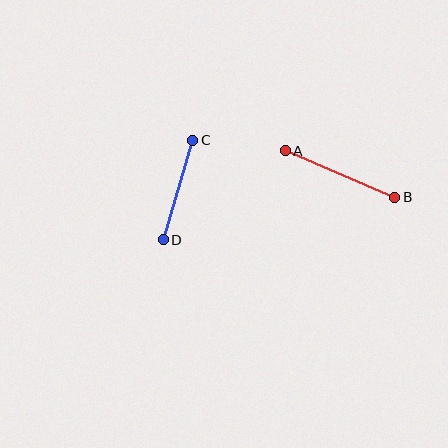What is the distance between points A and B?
The distance is approximately 119 pixels.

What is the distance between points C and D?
The distance is approximately 104 pixels.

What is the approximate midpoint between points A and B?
The midpoint is at approximately (340, 174) pixels.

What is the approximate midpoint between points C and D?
The midpoint is at approximately (178, 190) pixels.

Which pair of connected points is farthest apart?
Points A and B are farthest apart.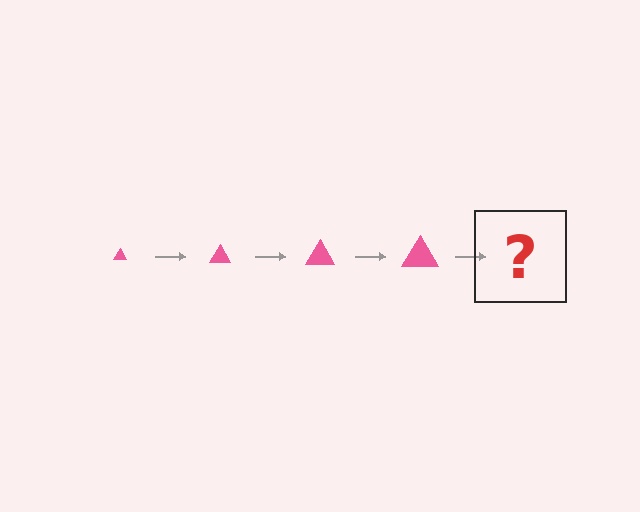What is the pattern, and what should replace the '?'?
The pattern is that the triangle gets progressively larger each step. The '?' should be a pink triangle, larger than the previous one.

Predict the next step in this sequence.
The next step is a pink triangle, larger than the previous one.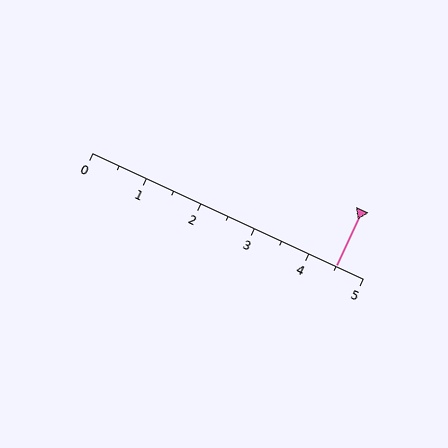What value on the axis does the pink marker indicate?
The marker indicates approximately 4.5.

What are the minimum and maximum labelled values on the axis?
The axis runs from 0 to 5.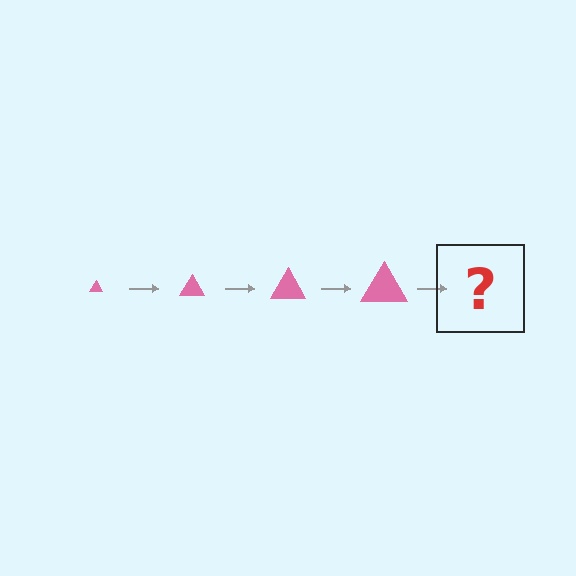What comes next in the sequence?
The next element should be a pink triangle, larger than the previous one.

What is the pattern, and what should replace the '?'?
The pattern is that the triangle gets progressively larger each step. The '?' should be a pink triangle, larger than the previous one.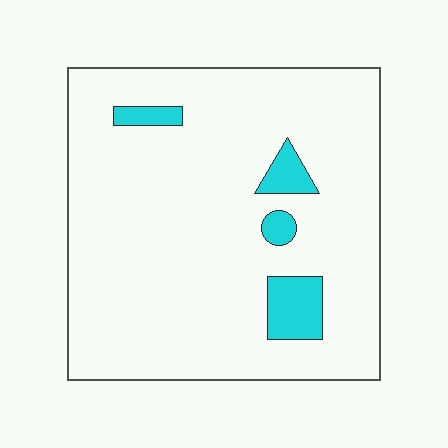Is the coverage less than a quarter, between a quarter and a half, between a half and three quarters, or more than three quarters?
Less than a quarter.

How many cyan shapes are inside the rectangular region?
4.